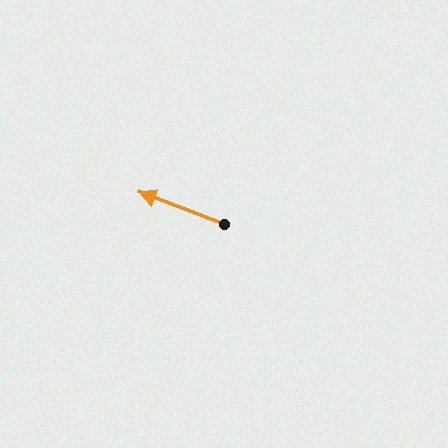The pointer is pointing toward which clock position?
Roughly 10 o'clock.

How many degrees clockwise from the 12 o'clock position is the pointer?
Approximately 291 degrees.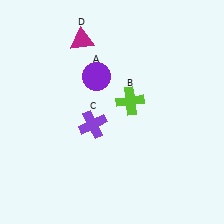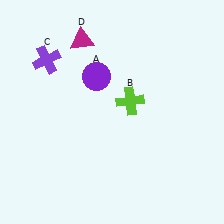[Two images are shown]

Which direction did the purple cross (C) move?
The purple cross (C) moved up.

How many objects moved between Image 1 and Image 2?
1 object moved between the two images.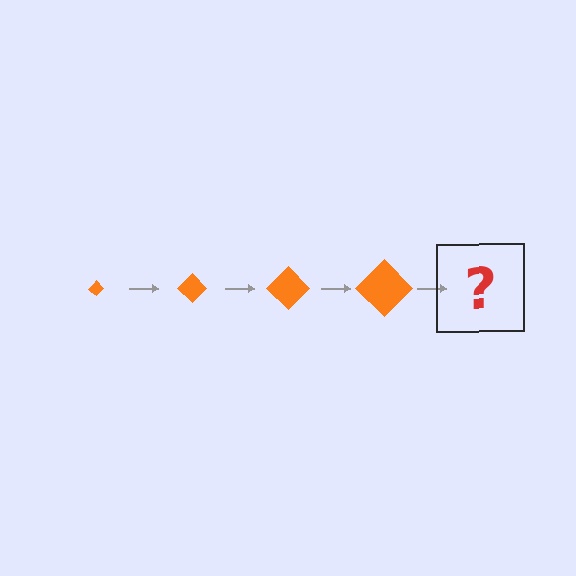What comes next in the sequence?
The next element should be an orange diamond, larger than the previous one.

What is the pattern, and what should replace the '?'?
The pattern is that the diamond gets progressively larger each step. The '?' should be an orange diamond, larger than the previous one.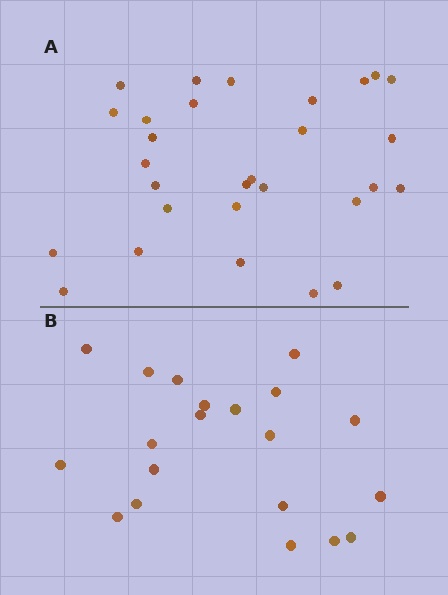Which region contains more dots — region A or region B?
Region A (the top region) has more dots.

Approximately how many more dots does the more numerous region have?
Region A has roughly 8 or so more dots than region B.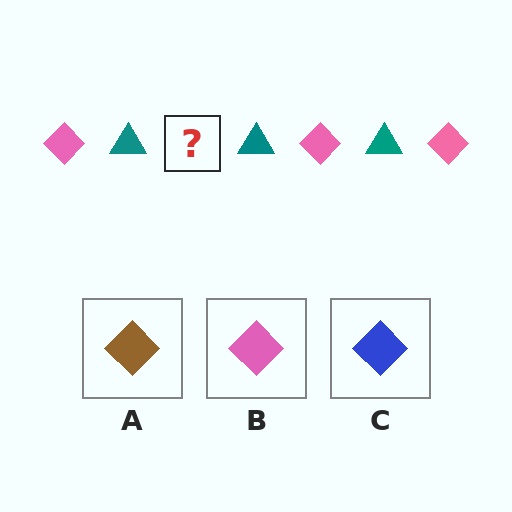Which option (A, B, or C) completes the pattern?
B.